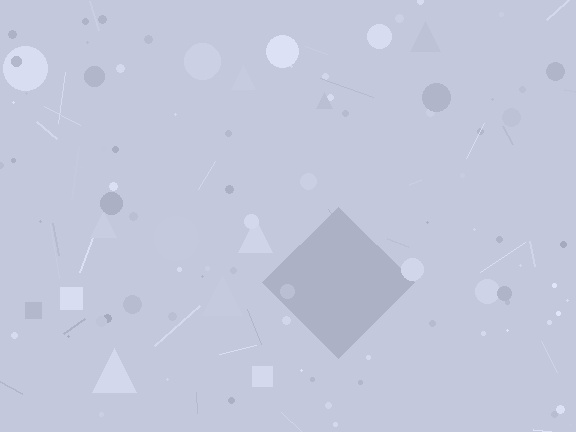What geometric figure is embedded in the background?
A diamond is embedded in the background.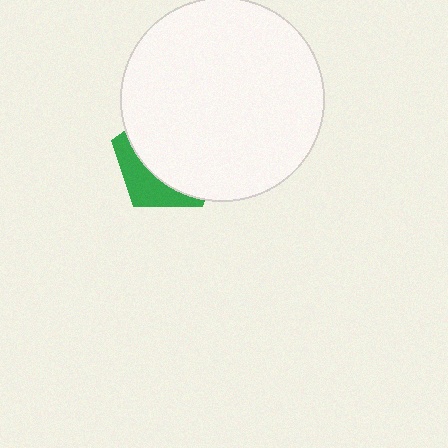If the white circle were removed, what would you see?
You would see the complete green pentagon.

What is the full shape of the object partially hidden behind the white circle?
The partially hidden object is a green pentagon.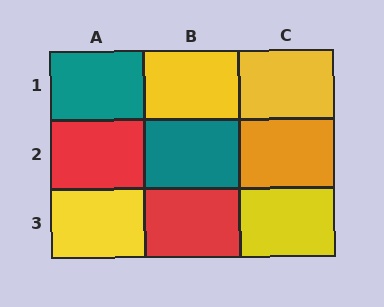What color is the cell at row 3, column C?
Yellow.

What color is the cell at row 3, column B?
Red.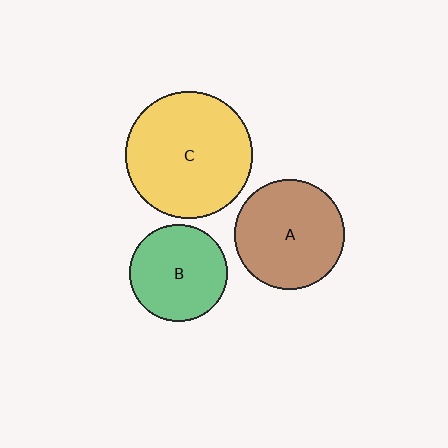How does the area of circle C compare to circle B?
Approximately 1.7 times.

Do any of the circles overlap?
No, none of the circles overlap.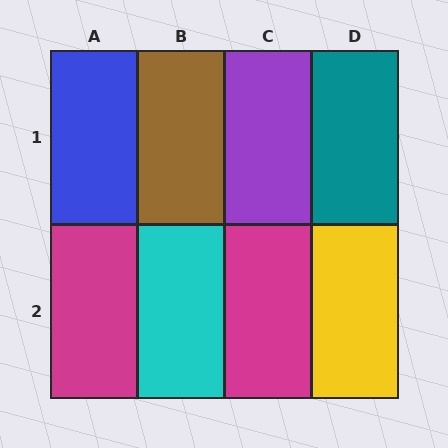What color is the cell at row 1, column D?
Teal.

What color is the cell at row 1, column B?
Brown.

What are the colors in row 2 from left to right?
Magenta, cyan, magenta, yellow.